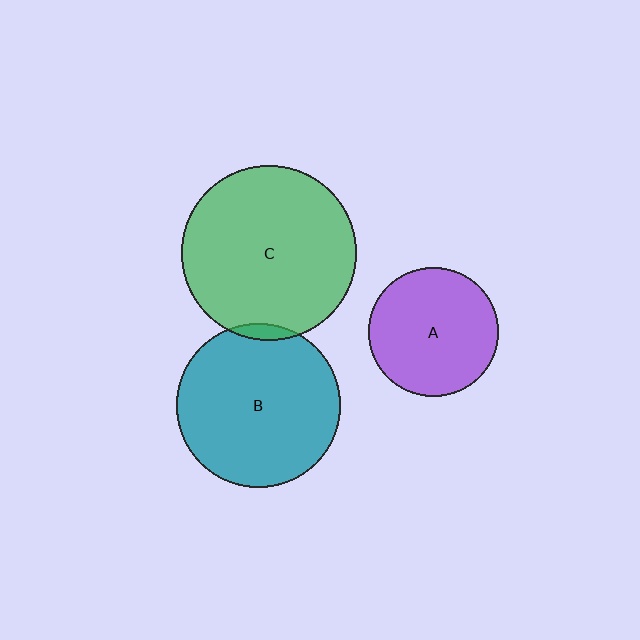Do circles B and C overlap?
Yes.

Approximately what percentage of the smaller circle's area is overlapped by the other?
Approximately 5%.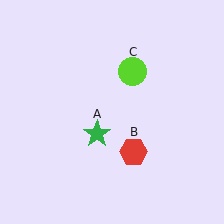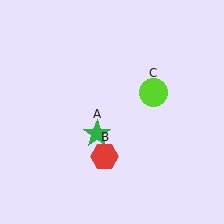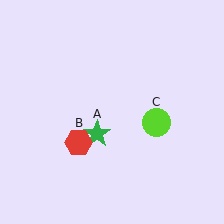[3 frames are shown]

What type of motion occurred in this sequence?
The red hexagon (object B), lime circle (object C) rotated clockwise around the center of the scene.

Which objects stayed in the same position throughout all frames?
Green star (object A) remained stationary.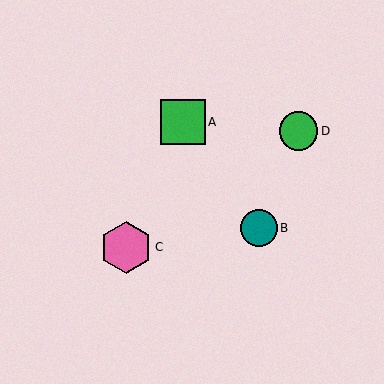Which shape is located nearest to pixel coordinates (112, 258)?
The pink hexagon (labeled C) at (126, 247) is nearest to that location.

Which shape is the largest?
The pink hexagon (labeled C) is the largest.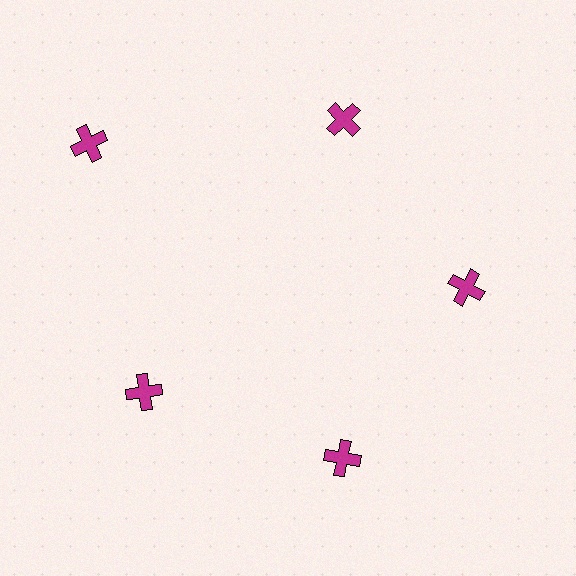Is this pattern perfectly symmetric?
No. The 5 magenta crosses are arranged in a ring, but one element near the 10 o'clock position is pushed outward from the center, breaking the 5-fold rotational symmetry.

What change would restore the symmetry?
The symmetry would be restored by moving it inward, back onto the ring so that all 5 crosses sit at equal angles and equal distance from the center.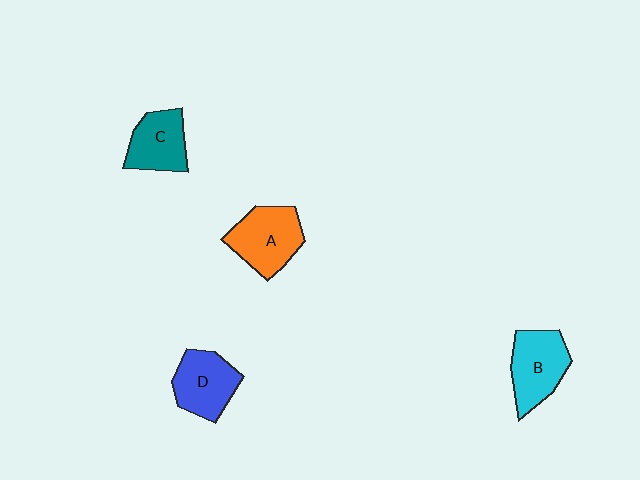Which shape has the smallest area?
Shape C (teal).